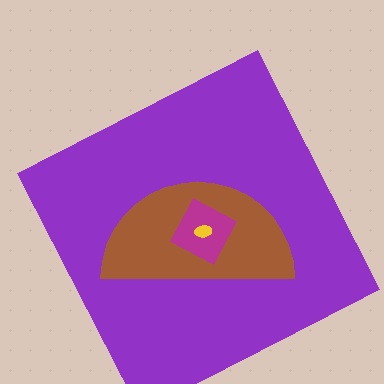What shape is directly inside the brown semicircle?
The magenta diamond.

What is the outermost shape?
The purple square.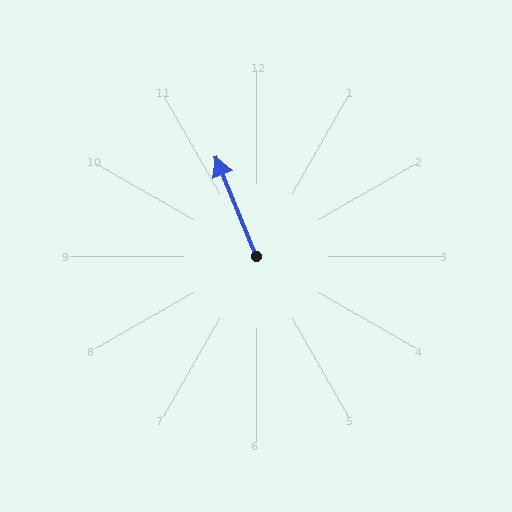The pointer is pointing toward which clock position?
Roughly 11 o'clock.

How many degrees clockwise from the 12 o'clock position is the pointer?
Approximately 338 degrees.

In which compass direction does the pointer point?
North.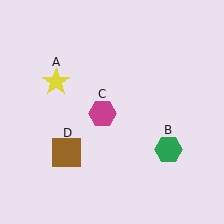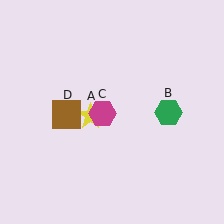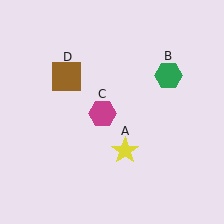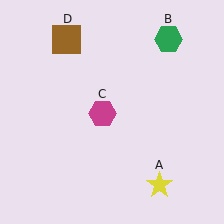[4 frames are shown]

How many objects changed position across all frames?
3 objects changed position: yellow star (object A), green hexagon (object B), brown square (object D).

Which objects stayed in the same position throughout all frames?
Magenta hexagon (object C) remained stationary.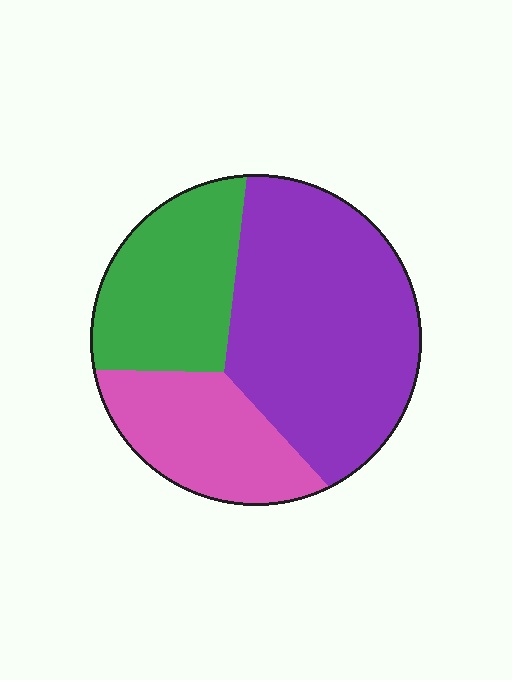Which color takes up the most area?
Purple, at roughly 50%.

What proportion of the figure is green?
Green covers about 25% of the figure.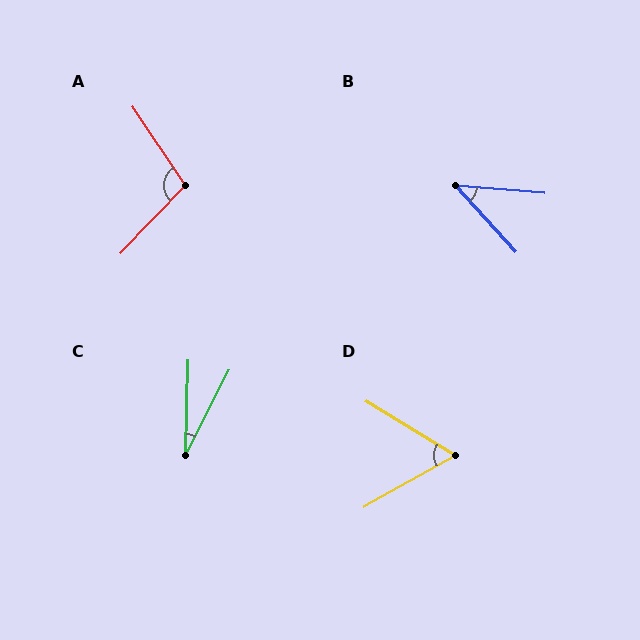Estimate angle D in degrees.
Approximately 61 degrees.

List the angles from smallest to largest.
C (26°), B (42°), D (61°), A (102°).